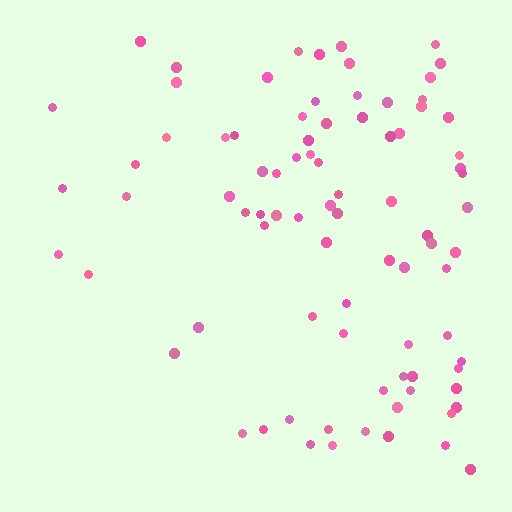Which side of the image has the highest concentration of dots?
The right.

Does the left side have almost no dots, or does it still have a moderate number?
Still a moderate number, just noticeably fewer than the right.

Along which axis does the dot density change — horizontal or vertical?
Horizontal.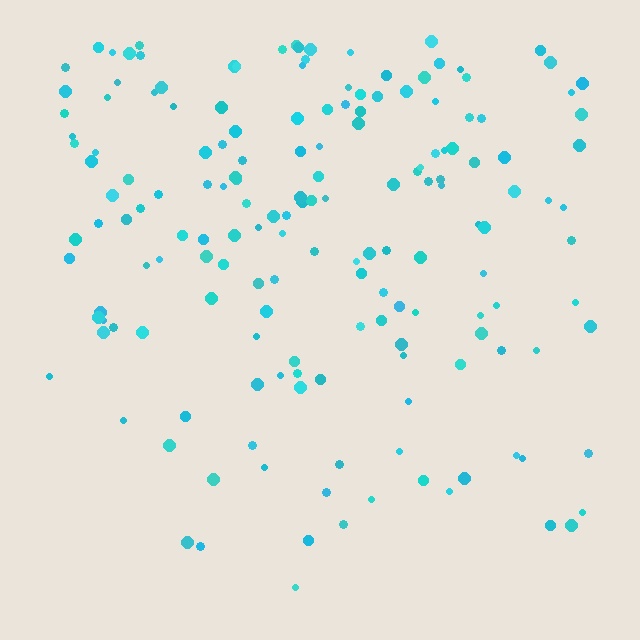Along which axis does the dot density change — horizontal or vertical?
Vertical.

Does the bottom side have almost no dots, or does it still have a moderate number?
Still a moderate number, just noticeably fewer than the top.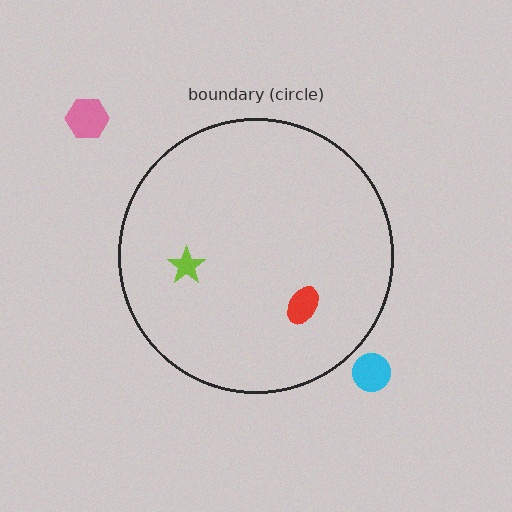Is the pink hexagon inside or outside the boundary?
Outside.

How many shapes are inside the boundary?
2 inside, 2 outside.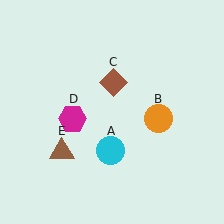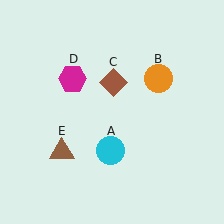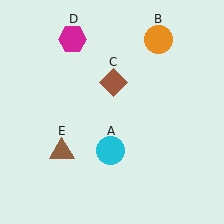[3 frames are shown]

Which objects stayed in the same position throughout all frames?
Cyan circle (object A) and brown diamond (object C) and brown triangle (object E) remained stationary.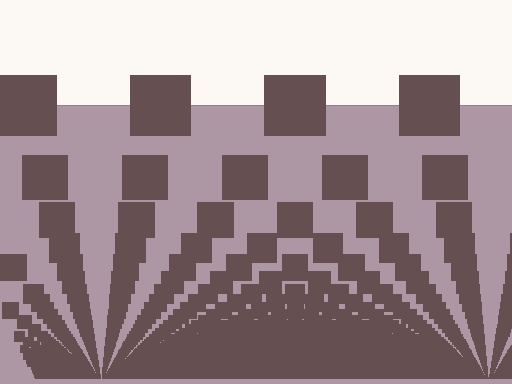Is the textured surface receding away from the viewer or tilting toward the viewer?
The surface appears to tilt toward the viewer. Texture elements get larger and sparser toward the top.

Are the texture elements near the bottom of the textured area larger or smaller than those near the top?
Smaller. The gradient is inverted — elements near the bottom are smaller and denser.